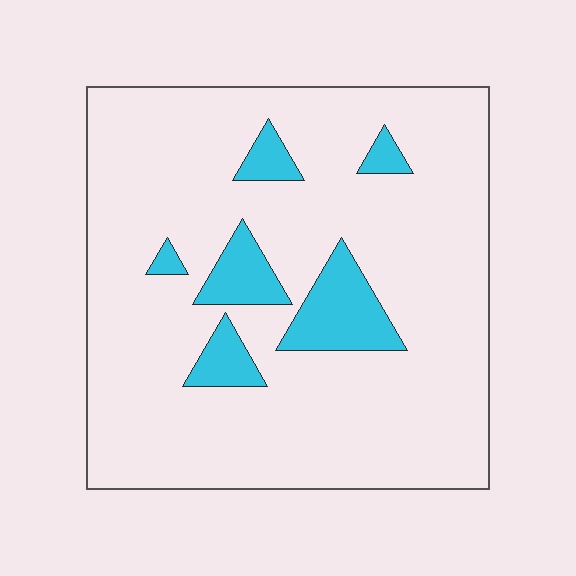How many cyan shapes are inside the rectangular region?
6.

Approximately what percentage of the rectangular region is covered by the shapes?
Approximately 10%.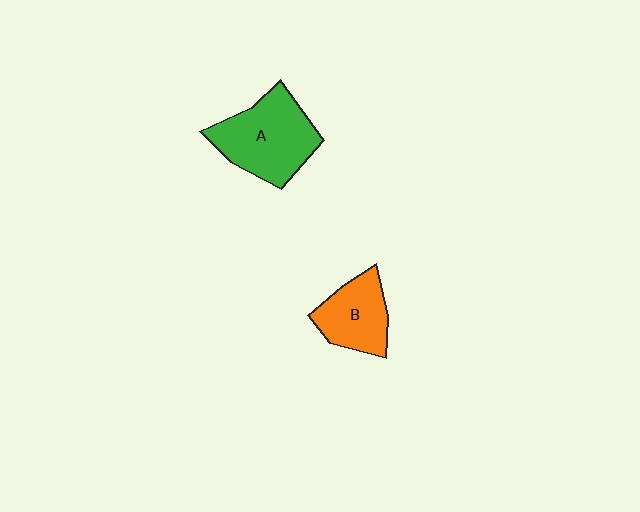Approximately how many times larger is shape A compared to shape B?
Approximately 1.5 times.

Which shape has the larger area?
Shape A (green).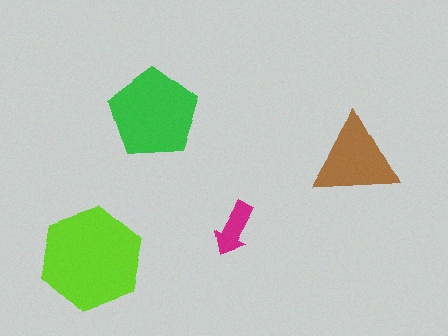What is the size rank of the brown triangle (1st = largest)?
3rd.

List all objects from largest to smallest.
The lime hexagon, the green pentagon, the brown triangle, the magenta arrow.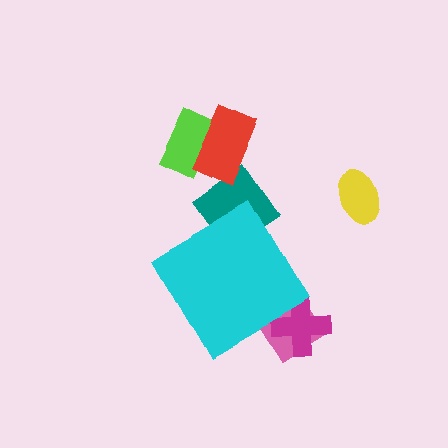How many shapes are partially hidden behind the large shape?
3 shapes are partially hidden.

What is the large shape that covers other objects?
A cyan diamond.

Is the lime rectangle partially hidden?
No, the lime rectangle is fully visible.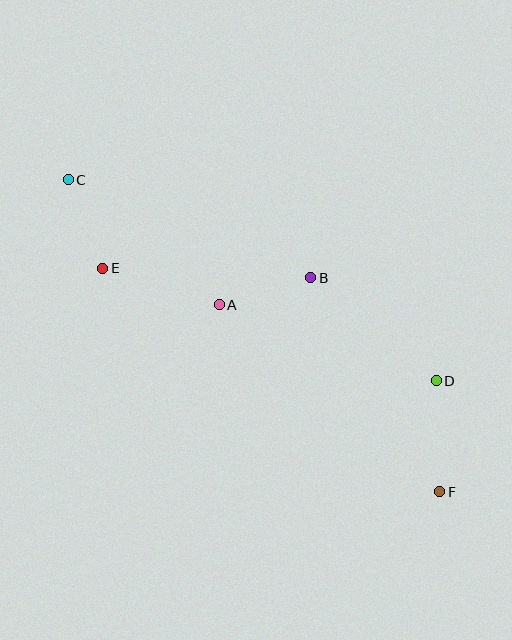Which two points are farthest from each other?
Points C and F are farthest from each other.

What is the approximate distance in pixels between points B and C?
The distance between B and C is approximately 262 pixels.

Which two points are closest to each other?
Points C and E are closest to each other.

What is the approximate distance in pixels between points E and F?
The distance between E and F is approximately 404 pixels.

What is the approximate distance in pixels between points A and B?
The distance between A and B is approximately 95 pixels.